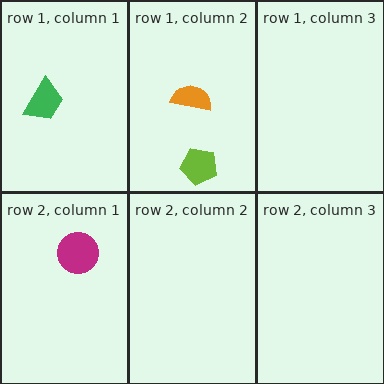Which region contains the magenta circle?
The row 2, column 1 region.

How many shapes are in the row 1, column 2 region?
2.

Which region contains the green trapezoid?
The row 1, column 1 region.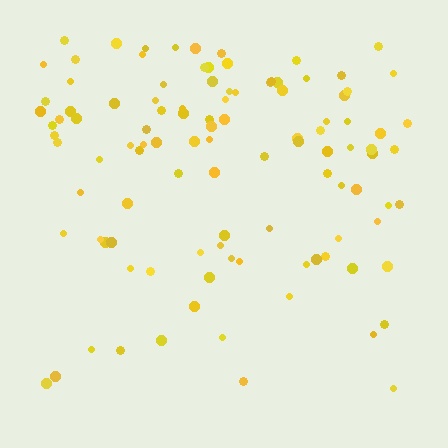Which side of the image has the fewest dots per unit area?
The bottom.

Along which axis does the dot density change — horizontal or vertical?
Vertical.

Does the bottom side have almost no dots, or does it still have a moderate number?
Still a moderate number, just noticeably fewer than the top.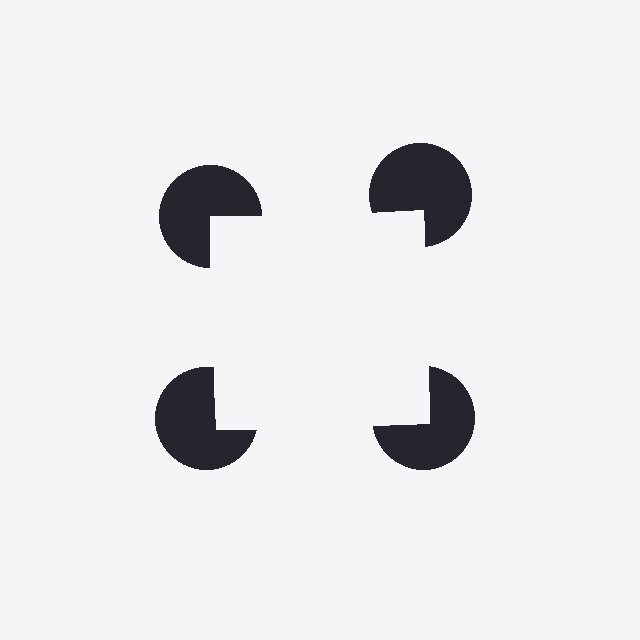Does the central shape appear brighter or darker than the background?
It typically appears slightly brighter than the background, even though no actual brightness change is drawn.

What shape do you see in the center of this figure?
An illusory square — its edges are inferred from the aligned wedge cuts in the pac-man discs, not physically drawn.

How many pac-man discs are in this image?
There are 4 — one at each vertex of the illusory square.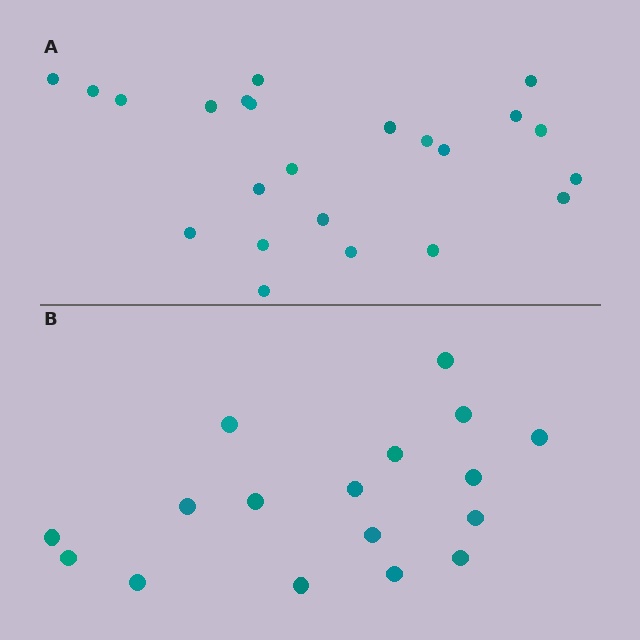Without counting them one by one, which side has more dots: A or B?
Region A (the top region) has more dots.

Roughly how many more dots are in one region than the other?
Region A has about 6 more dots than region B.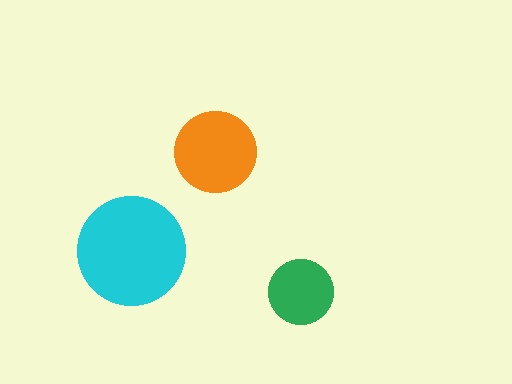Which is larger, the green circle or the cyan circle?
The cyan one.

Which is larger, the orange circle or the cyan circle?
The cyan one.